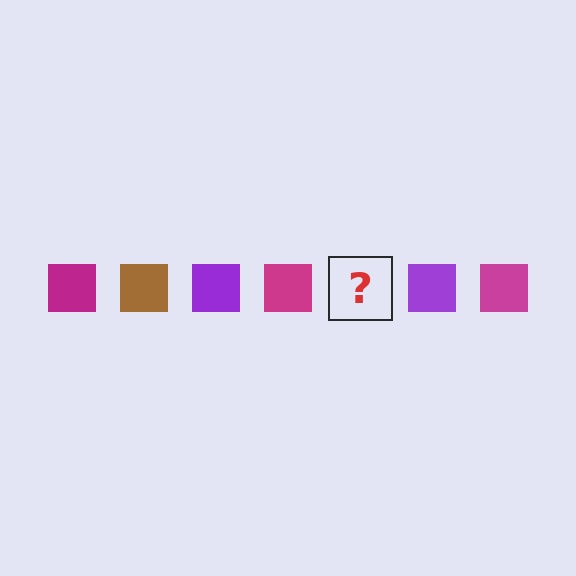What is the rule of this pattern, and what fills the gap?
The rule is that the pattern cycles through magenta, brown, purple squares. The gap should be filled with a brown square.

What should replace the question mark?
The question mark should be replaced with a brown square.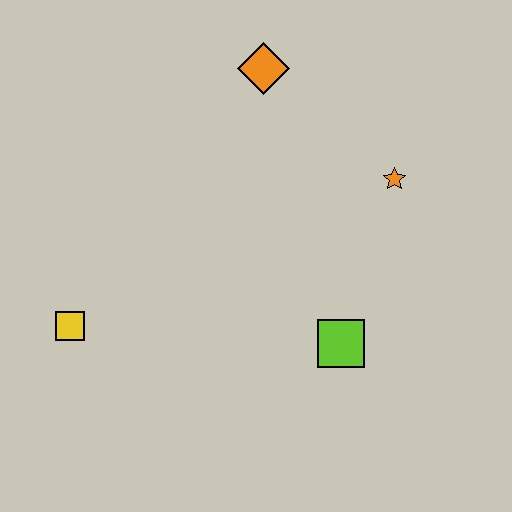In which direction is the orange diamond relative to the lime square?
The orange diamond is above the lime square.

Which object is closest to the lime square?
The orange star is closest to the lime square.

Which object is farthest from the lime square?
The orange diamond is farthest from the lime square.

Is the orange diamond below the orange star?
No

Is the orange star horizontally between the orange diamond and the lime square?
No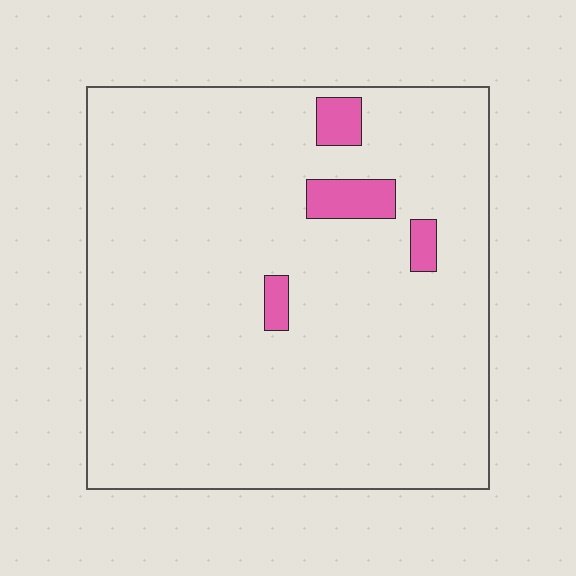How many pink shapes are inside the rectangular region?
4.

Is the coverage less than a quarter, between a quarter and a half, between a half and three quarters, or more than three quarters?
Less than a quarter.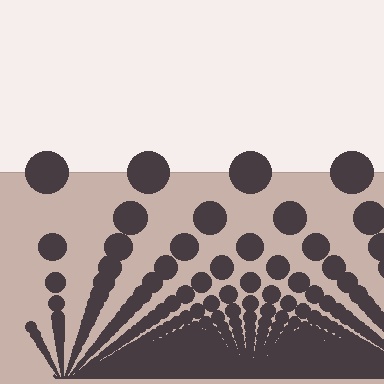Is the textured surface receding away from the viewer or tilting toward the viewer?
The surface appears to tilt toward the viewer. Texture elements get larger and sparser toward the top.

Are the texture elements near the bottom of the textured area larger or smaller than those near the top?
Smaller. The gradient is inverted — elements near the bottom are smaller and denser.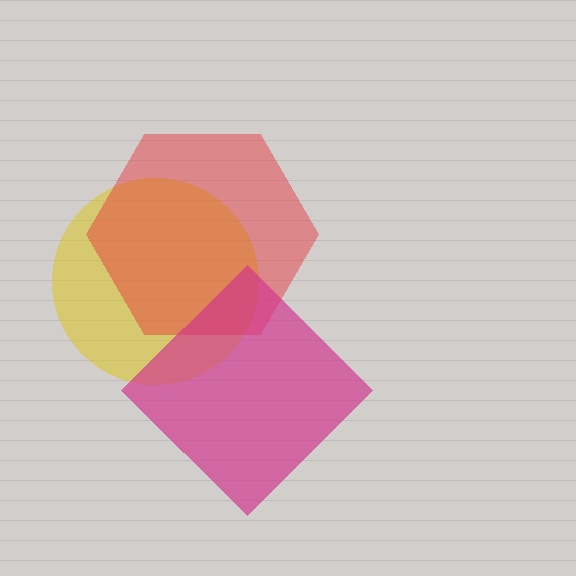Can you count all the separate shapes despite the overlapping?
Yes, there are 3 separate shapes.